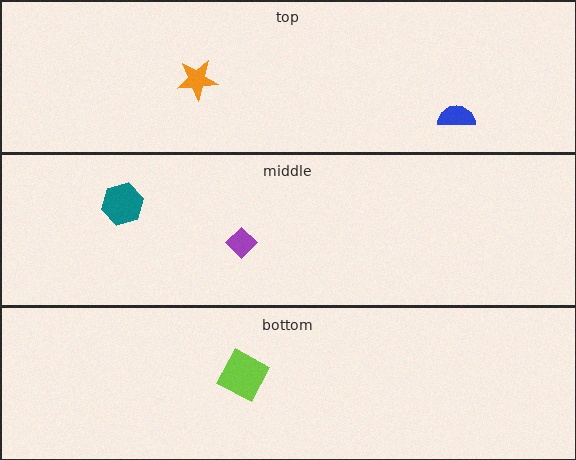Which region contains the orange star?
The top region.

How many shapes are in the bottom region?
1.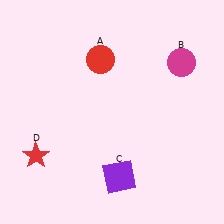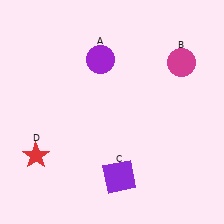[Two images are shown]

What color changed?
The circle (A) changed from red in Image 1 to purple in Image 2.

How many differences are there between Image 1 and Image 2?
There is 1 difference between the two images.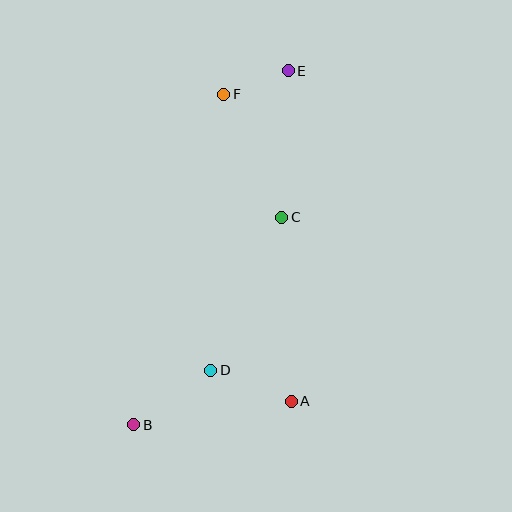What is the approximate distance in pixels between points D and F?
The distance between D and F is approximately 277 pixels.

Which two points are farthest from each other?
Points B and E are farthest from each other.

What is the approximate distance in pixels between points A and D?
The distance between A and D is approximately 86 pixels.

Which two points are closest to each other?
Points E and F are closest to each other.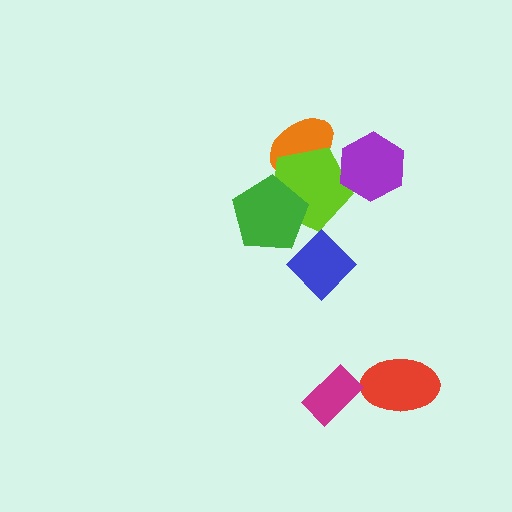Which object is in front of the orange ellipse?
The lime pentagon is in front of the orange ellipse.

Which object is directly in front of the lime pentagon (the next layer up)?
The purple hexagon is directly in front of the lime pentagon.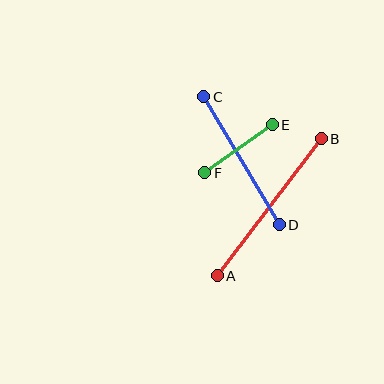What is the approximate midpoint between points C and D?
The midpoint is at approximately (242, 161) pixels.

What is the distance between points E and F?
The distance is approximately 83 pixels.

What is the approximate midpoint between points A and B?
The midpoint is at approximately (269, 207) pixels.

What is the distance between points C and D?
The distance is approximately 149 pixels.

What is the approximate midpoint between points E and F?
The midpoint is at approximately (239, 149) pixels.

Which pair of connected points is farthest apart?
Points A and B are farthest apart.